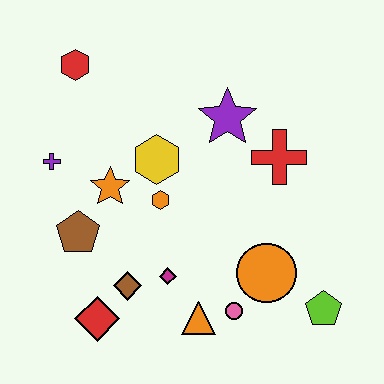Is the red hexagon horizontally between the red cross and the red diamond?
No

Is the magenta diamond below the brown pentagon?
Yes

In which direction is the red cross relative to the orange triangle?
The red cross is above the orange triangle.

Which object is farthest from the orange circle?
The red hexagon is farthest from the orange circle.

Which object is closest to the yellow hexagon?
The orange hexagon is closest to the yellow hexagon.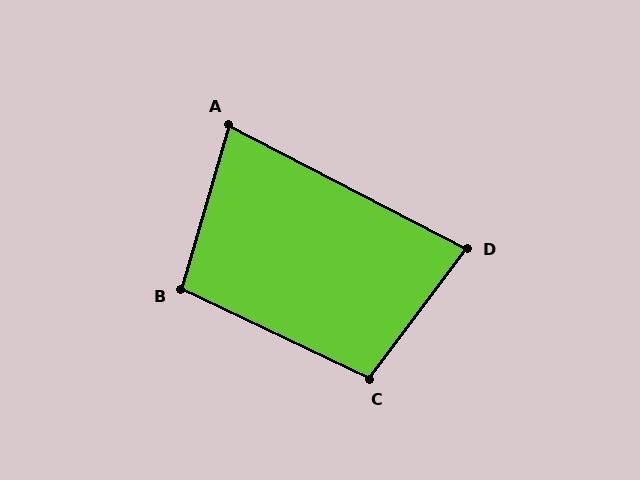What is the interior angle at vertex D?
Approximately 81 degrees (acute).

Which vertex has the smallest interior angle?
A, at approximately 79 degrees.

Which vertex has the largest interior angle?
C, at approximately 101 degrees.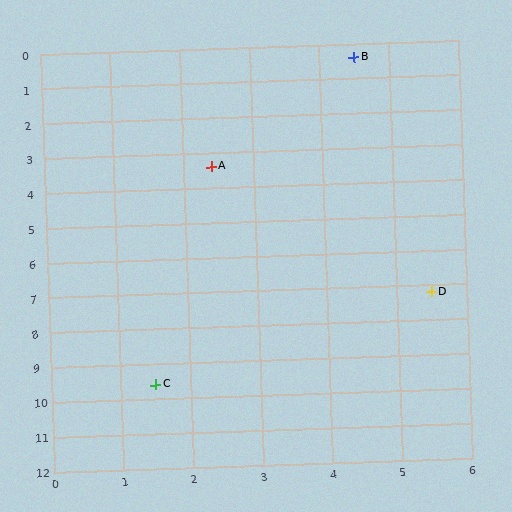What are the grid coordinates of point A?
Point A is at approximately (2.4, 3.4).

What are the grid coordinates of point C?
Point C is at approximately (1.5, 9.6).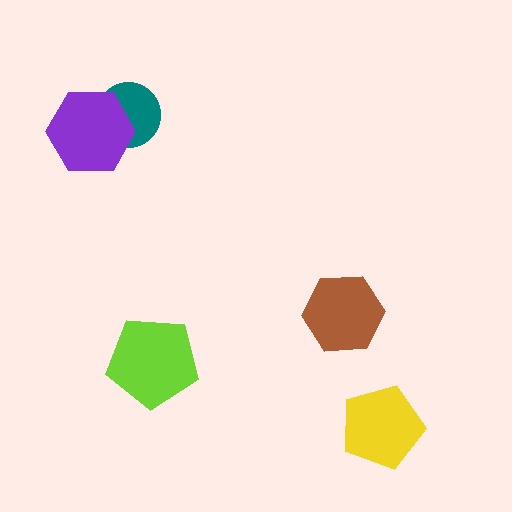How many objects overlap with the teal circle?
1 object overlaps with the teal circle.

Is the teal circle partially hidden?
Yes, it is partially covered by another shape.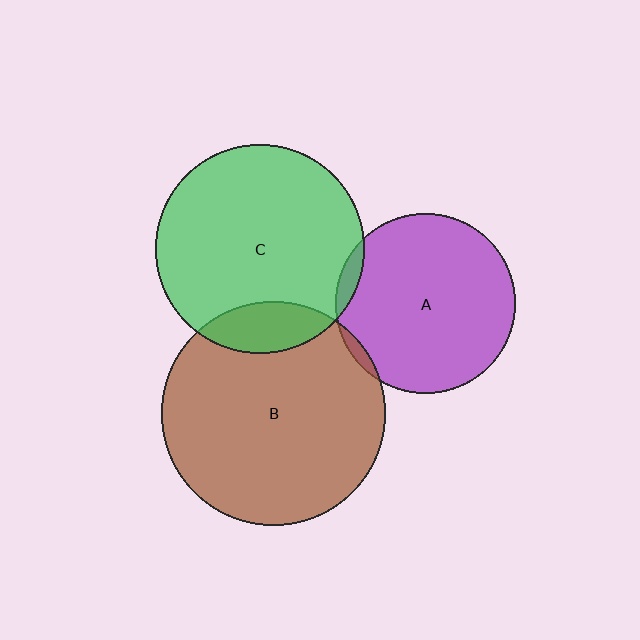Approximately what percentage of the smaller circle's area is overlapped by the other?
Approximately 5%.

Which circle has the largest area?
Circle B (brown).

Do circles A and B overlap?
Yes.